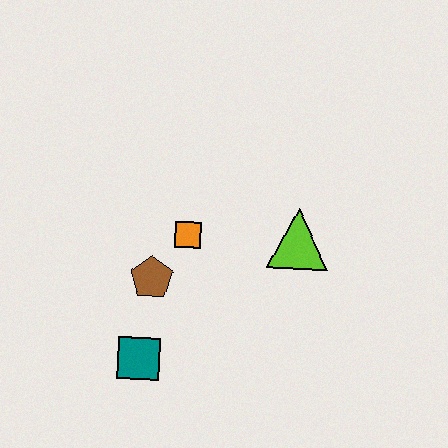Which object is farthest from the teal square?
The lime triangle is farthest from the teal square.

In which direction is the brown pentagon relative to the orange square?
The brown pentagon is below the orange square.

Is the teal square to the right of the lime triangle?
No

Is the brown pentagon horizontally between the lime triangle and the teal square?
Yes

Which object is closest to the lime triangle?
The orange square is closest to the lime triangle.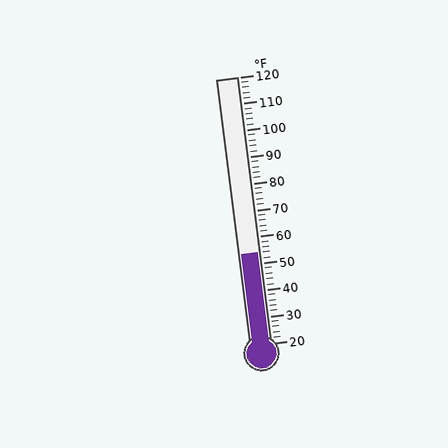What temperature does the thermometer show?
The thermometer shows approximately 54°F.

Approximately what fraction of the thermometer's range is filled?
The thermometer is filled to approximately 35% of its range.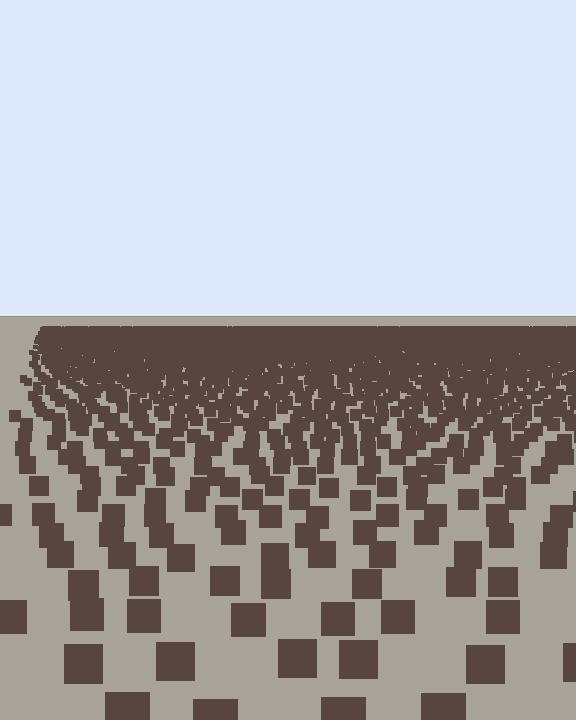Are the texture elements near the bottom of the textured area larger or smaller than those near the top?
Larger. Near the bottom, elements are closer to the viewer and appear at a bigger on-screen size.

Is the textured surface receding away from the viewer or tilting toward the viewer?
The surface is receding away from the viewer. Texture elements get smaller and denser toward the top.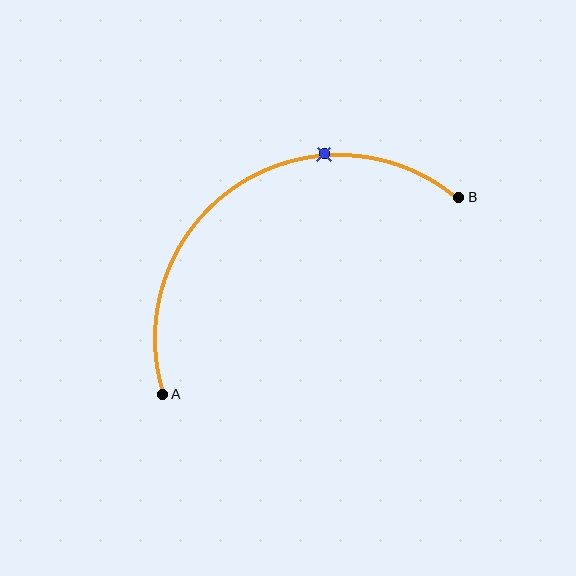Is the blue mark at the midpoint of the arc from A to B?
No. The blue mark lies on the arc but is closer to endpoint B. The arc midpoint would be at the point on the curve equidistant along the arc from both A and B.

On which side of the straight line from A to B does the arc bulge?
The arc bulges above the straight line connecting A and B.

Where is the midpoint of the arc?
The arc midpoint is the point on the curve farthest from the straight line joining A and B. It sits above that line.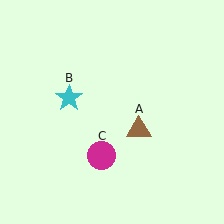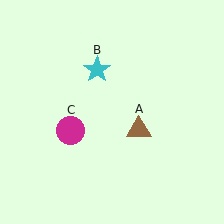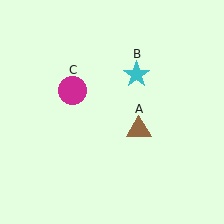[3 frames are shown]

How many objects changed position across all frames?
2 objects changed position: cyan star (object B), magenta circle (object C).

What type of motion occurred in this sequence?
The cyan star (object B), magenta circle (object C) rotated clockwise around the center of the scene.